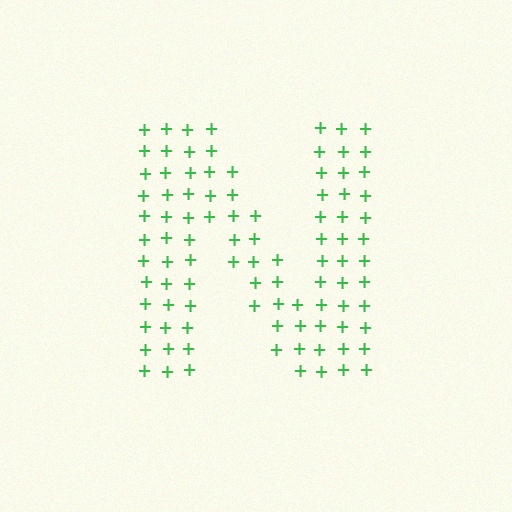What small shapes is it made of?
It is made of small plus signs.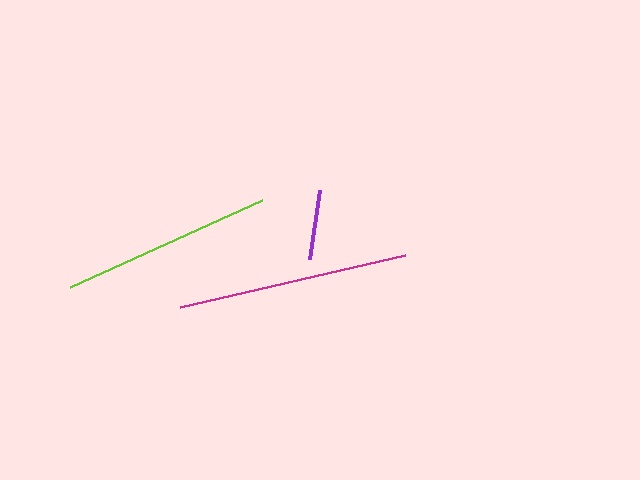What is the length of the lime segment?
The lime segment is approximately 211 pixels long.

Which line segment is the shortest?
The purple line is the shortest at approximately 69 pixels.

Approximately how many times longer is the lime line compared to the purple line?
The lime line is approximately 3.1 times the length of the purple line.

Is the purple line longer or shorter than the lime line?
The lime line is longer than the purple line.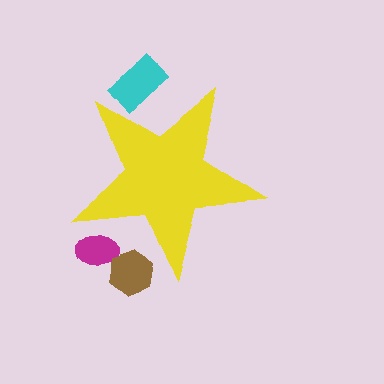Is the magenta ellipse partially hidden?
Yes, the magenta ellipse is partially hidden behind the yellow star.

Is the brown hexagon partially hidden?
Yes, the brown hexagon is partially hidden behind the yellow star.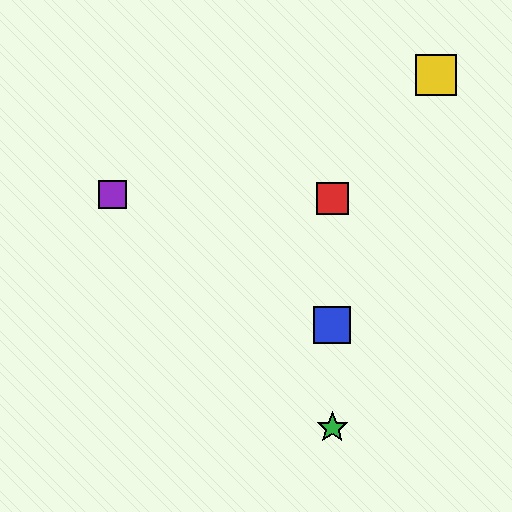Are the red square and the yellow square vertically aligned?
No, the red square is at x≈332 and the yellow square is at x≈436.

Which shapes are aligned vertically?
The red square, the blue square, the green star are aligned vertically.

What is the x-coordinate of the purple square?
The purple square is at x≈113.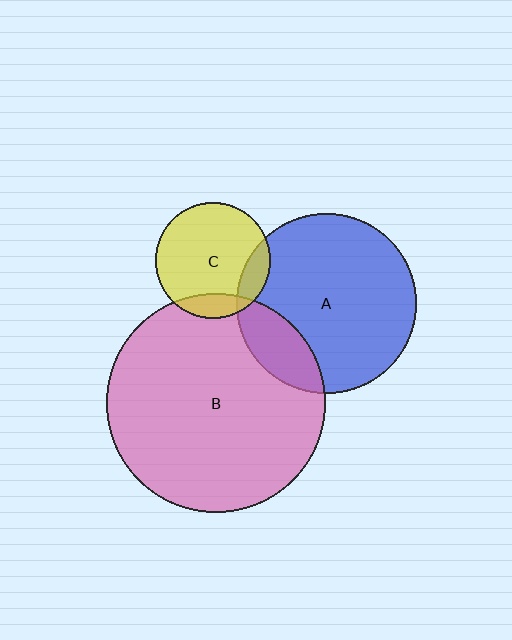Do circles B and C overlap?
Yes.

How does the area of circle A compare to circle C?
Approximately 2.4 times.